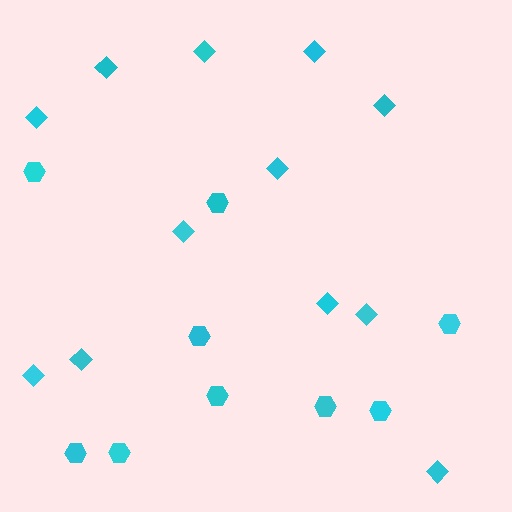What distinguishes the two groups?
There are 2 groups: one group of hexagons (9) and one group of diamonds (12).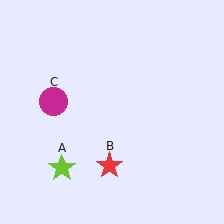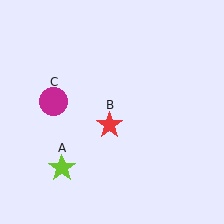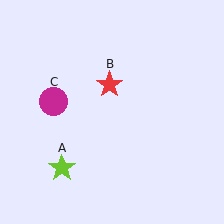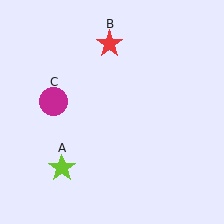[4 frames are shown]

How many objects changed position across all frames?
1 object changed position: red star (object B).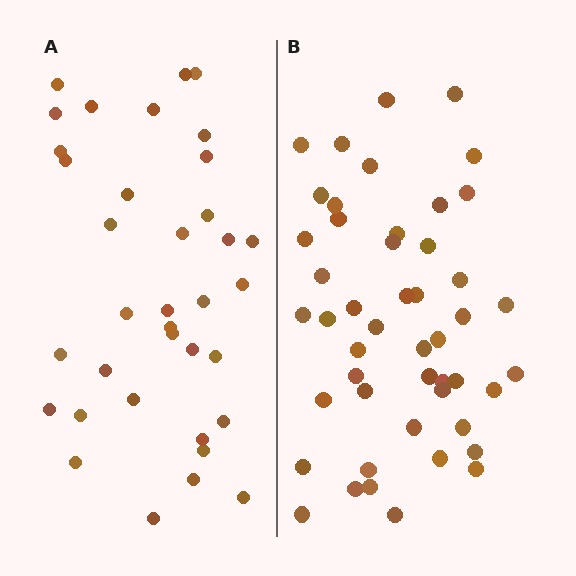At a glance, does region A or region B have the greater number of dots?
Region B (the right region) has more dots.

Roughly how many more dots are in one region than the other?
Region B has roughly 12 or so more dots than region A.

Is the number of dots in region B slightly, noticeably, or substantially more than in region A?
Region B has noticeably more, but not dramatically so. The ratio is roughly 1.3 to 1.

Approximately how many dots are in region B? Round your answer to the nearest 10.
About 50 dots. (The exact count is 48, which rounds to 50.)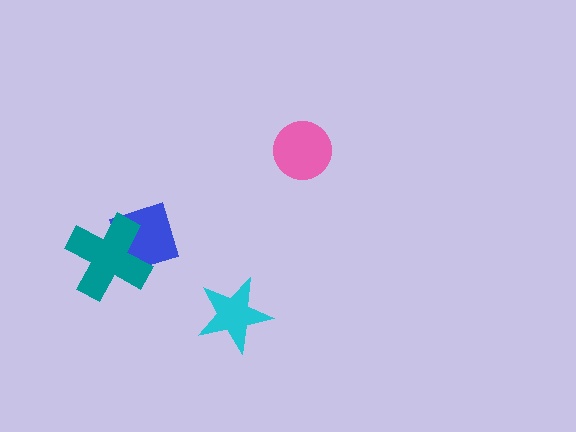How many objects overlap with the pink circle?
0 objects overlap with the pink circle.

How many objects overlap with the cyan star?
0 objects overlap with the cyan star.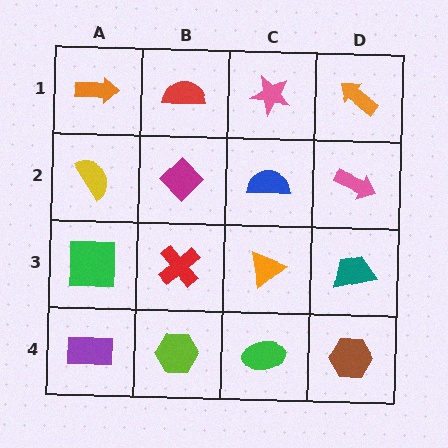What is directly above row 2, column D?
An orange arrow.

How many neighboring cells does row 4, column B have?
3.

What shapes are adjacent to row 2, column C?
A pink star (row 1, column C), an orange triangle (row 3, column C), a magenta diamond (row 2, column B), a pink arrow (row 2, column D).